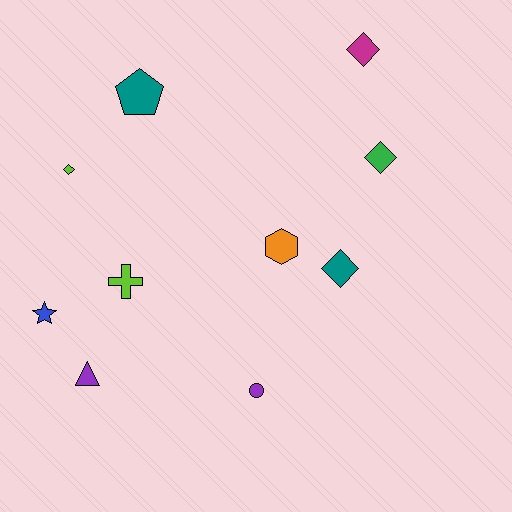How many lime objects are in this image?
There are 2 lime objects.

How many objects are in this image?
There are 10 objects.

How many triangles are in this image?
There is 1 triangle.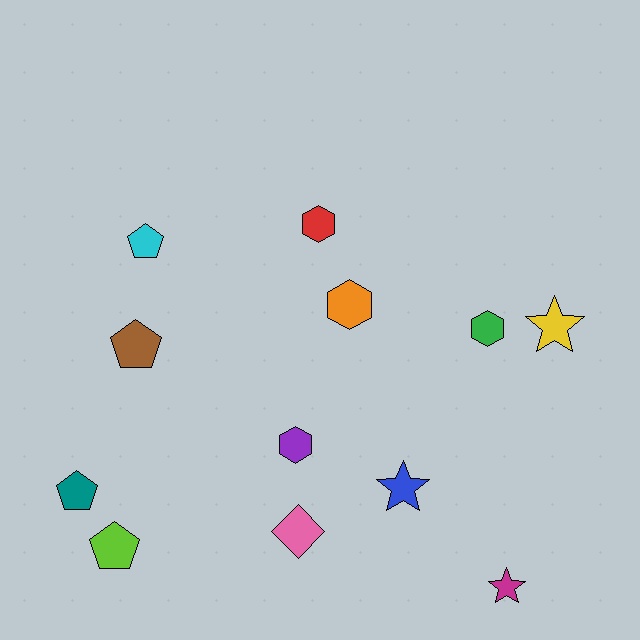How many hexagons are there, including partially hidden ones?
There are 4 hexagons.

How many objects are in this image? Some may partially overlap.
There are 12 objects.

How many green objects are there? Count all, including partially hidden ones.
There is 1 green object.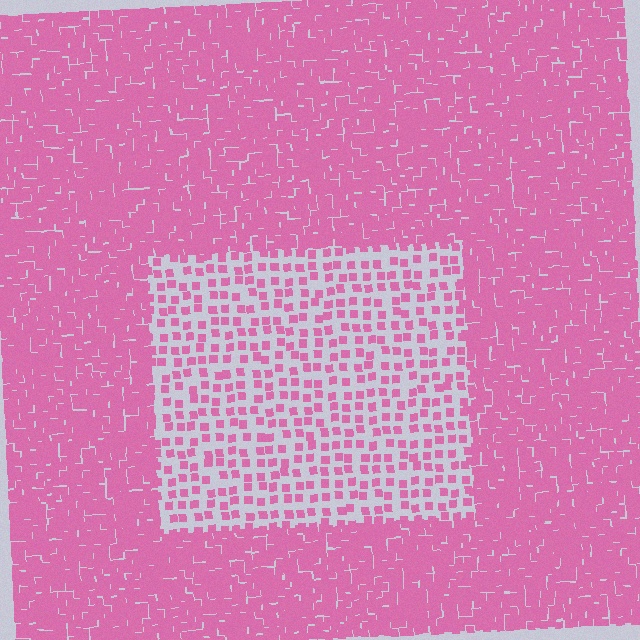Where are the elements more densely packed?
The elements are more densely packed outside the rectangle boundary.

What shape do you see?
I see a rectangle.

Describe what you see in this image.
The image contains small pink elements arranged at two different densities. A rectangle-shaped region is visible where the elements are less densely packed than the surrounding area.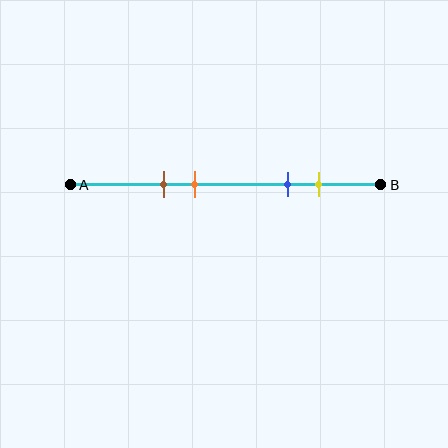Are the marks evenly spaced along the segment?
No, the marks are not evenly spaced.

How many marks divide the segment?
There are 4 marks dividing the segment.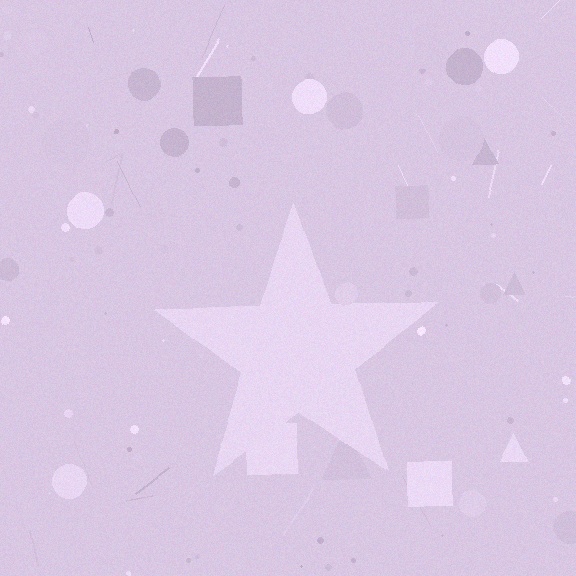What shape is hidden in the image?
A star is hidden in the image.